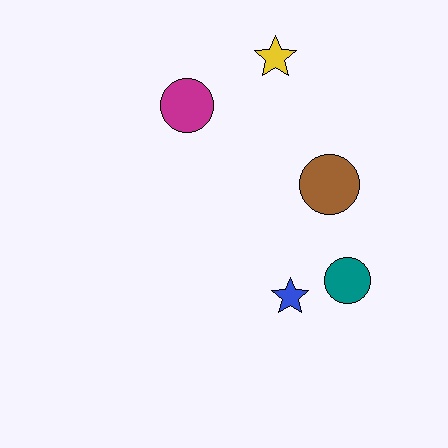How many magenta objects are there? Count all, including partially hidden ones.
There is 1 magenta object.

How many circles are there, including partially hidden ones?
There are 3 circles.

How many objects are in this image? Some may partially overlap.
There are 5 objects.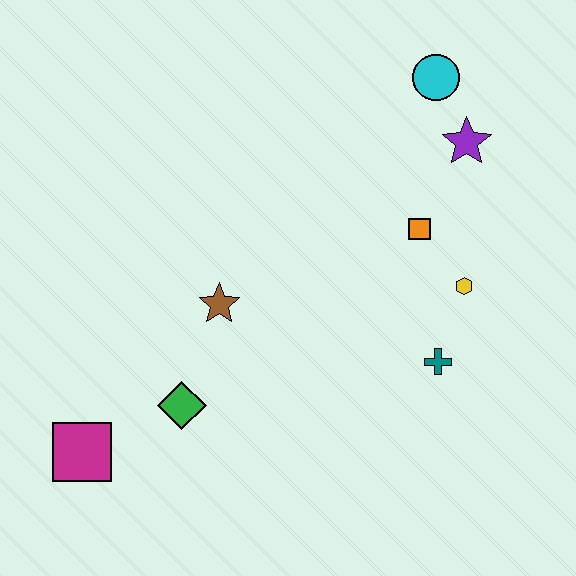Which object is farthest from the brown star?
The cyan circle is farthest from the brown star.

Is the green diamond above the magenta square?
Yes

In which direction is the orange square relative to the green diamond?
The orange square is to the right of the green diamond.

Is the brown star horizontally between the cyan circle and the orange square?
No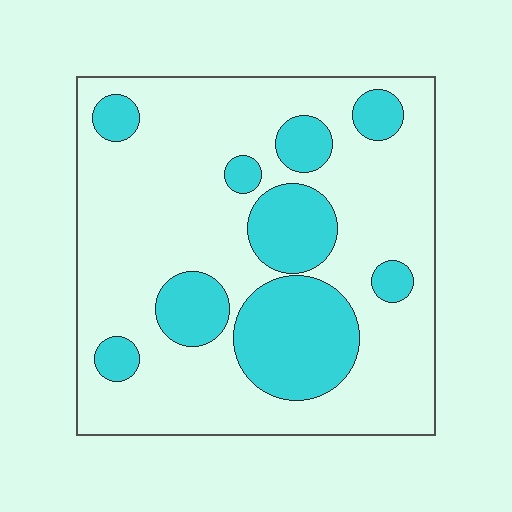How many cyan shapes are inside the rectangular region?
9.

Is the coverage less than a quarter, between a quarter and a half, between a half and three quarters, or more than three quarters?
Between a quarter and a half.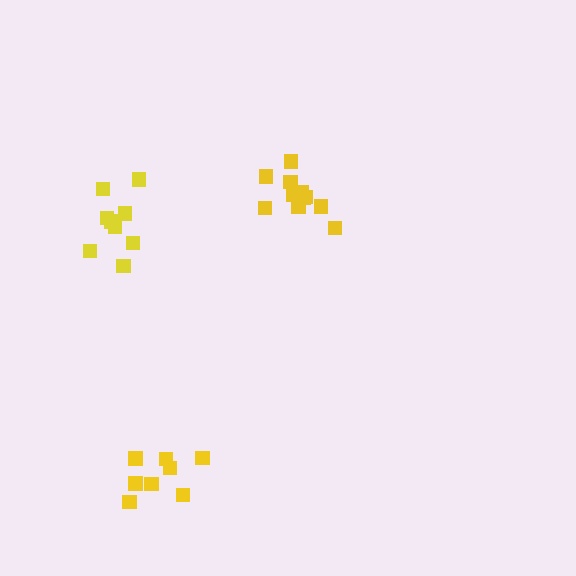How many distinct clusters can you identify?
There are 3 distinct clusters.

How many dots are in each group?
Group 1: 8 dots, Group 2: 9 dots, Group 3: 11 dots (28 total).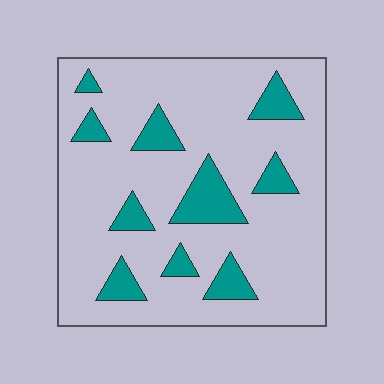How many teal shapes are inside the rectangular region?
10.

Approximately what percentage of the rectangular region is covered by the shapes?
Approximately 15%.